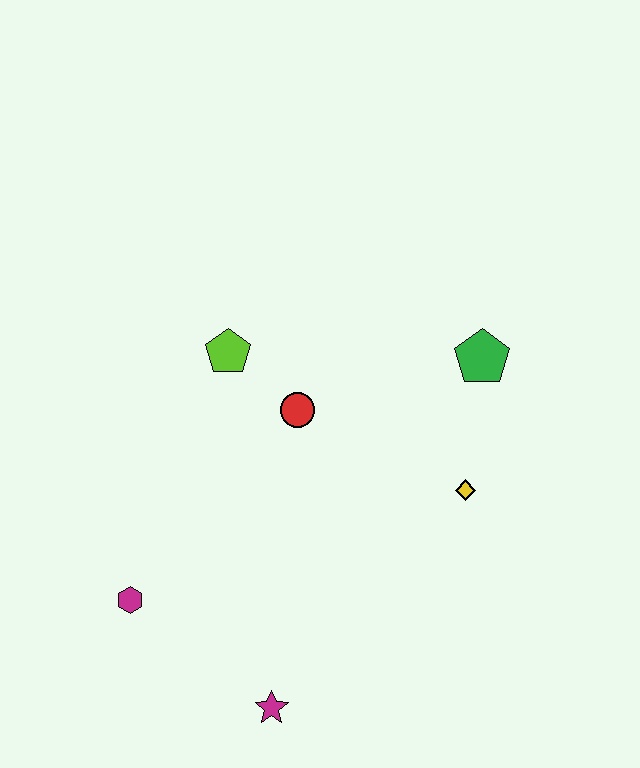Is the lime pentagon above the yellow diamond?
Yes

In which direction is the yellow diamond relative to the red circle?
The yellow diamond is to the right of the red circle.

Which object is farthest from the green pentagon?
The magenta hexagon is farthest from the green pentagon.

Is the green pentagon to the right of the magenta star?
Yes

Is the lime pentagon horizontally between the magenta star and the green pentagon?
No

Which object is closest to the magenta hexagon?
The magenta star is closest to the magenta hexagon.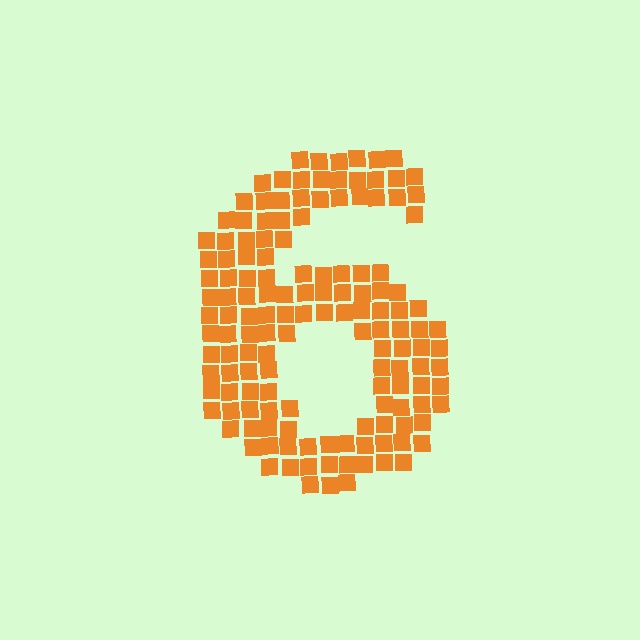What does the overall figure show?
The overall figure shows the digit 6.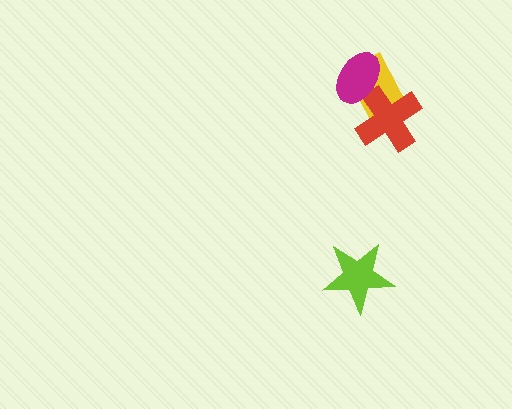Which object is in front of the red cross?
The magenta ellipse is in front of the red cross.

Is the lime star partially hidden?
No, no other shape covers it.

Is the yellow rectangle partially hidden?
Yes, it is partially covered by another shape.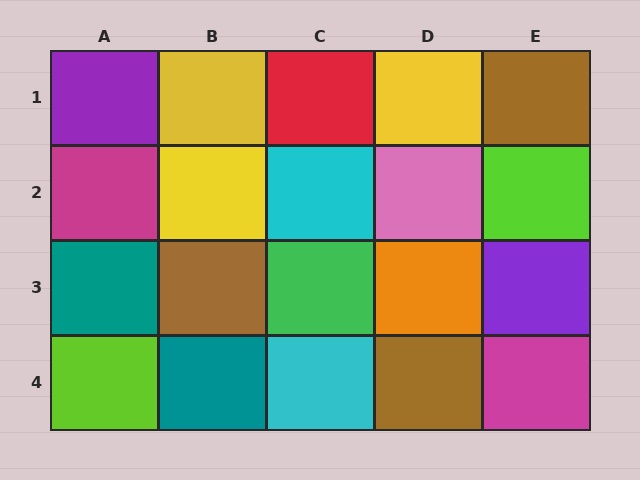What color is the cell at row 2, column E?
Lime.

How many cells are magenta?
2 cells are magenta.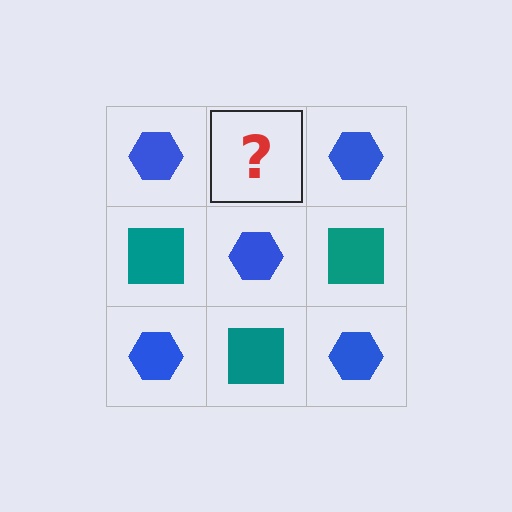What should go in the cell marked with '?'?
The missing cell should contain a teal square.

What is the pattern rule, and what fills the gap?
The rule is that it alternates blue hexagon and teal square in a checkerboard pattern. The gap should be filled with a teal square.